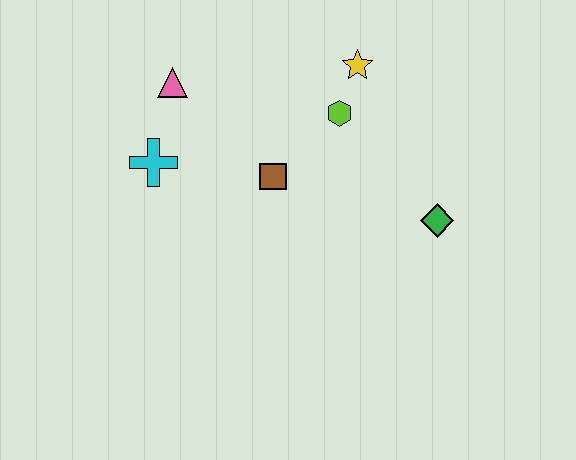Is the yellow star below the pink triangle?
No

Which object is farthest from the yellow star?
The cyan cross is farthest from the yellow star.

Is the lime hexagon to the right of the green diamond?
No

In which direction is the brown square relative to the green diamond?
The brown square is to the left of the green diamond.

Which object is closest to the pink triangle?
The cyan cross is closest to the pink triangle.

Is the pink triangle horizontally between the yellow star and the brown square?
No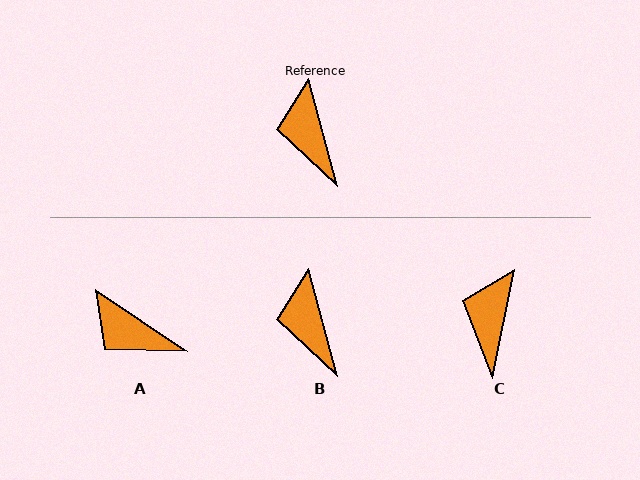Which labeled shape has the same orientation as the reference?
B.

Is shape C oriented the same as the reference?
No, it is off by about 26 degrees.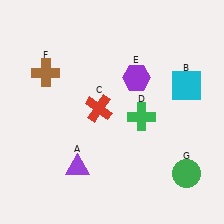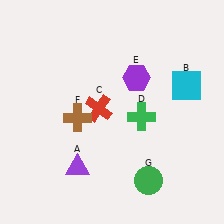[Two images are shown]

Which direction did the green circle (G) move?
The green circle (G) moved left.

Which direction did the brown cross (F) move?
The brown cross (F) moved down.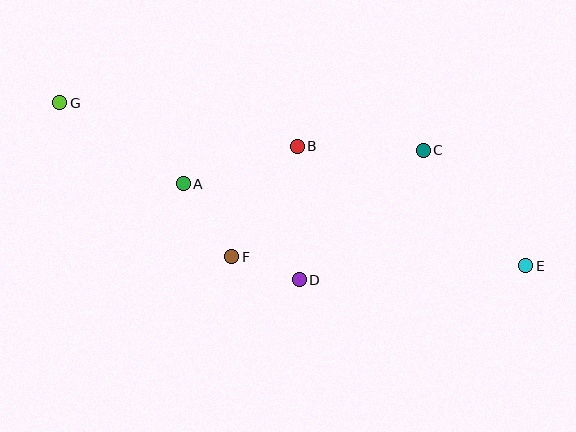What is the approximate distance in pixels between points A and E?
The distance between A and E is approximately 352 pixels.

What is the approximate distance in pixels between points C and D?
The distance between C and D is approximately 179 pixels.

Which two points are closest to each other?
Points D and F are closest to each other.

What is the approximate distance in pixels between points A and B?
The distance between A and B is approximately 120 pixels.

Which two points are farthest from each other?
Points E and G are farthest from each other.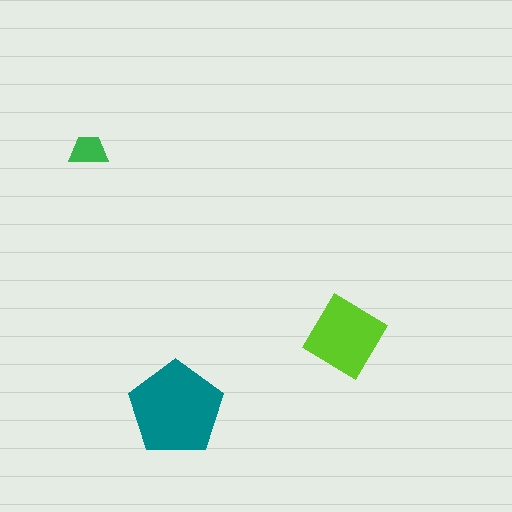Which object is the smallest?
The green trapezoid.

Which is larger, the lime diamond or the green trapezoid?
The lime diamond.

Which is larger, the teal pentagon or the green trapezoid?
The teal pentagon.